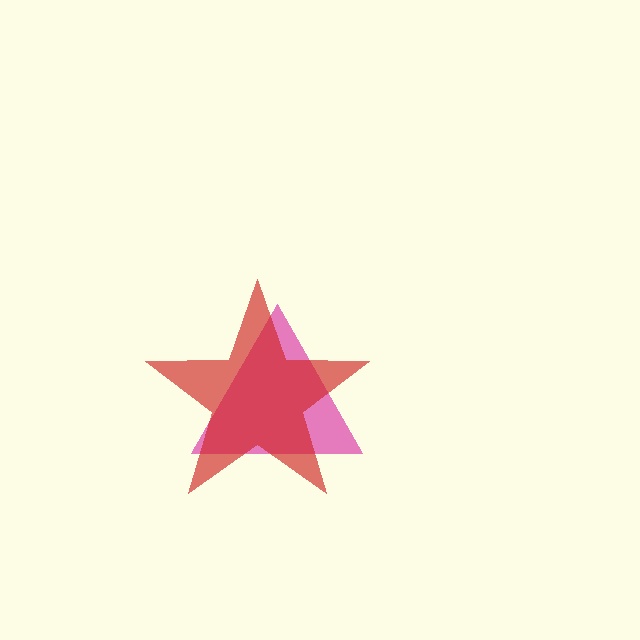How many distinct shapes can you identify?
There are 2 distinct shapes: a magenta triangle, a red star.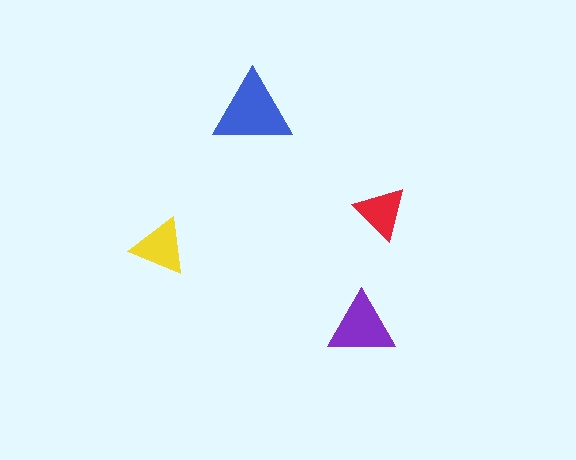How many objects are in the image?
There are 4 objects in the image.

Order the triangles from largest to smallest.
the blue one, the purple one, the yellow one, the red one.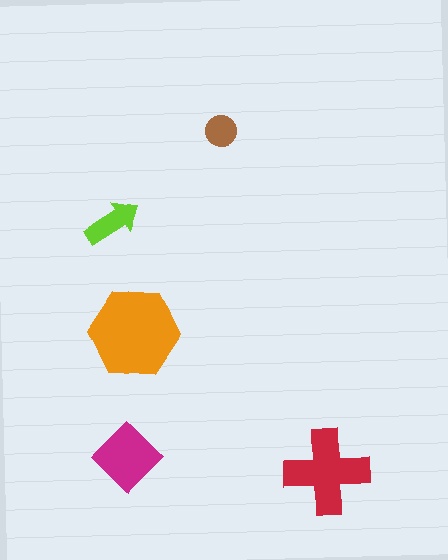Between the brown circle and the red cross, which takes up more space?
The red cross.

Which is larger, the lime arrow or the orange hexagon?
The orange hexagon.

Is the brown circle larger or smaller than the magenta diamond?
Smaller.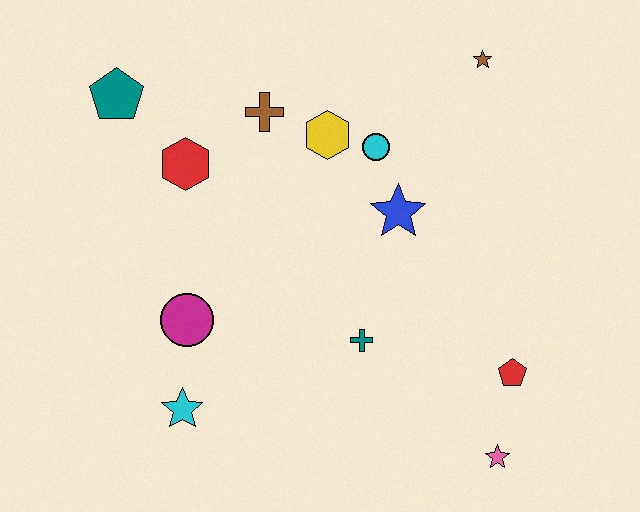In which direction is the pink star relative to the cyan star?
The pink star is to the right of the cyan star.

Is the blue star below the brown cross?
Yes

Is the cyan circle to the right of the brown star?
No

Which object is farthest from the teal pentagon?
The pink star is farthest from the teal pentagon.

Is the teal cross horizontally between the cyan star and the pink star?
Yes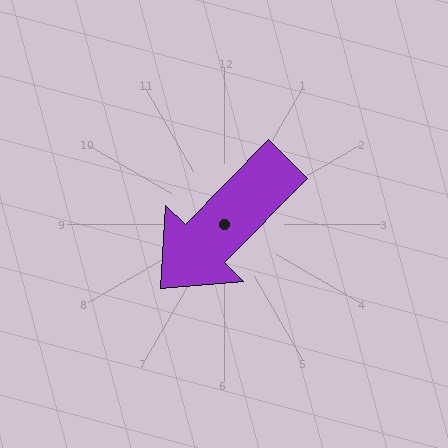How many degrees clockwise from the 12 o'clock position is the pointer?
Approximately 225 degrees.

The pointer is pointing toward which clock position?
Roughly 7 o'clock.